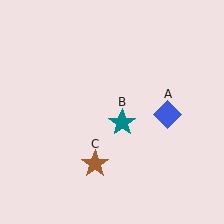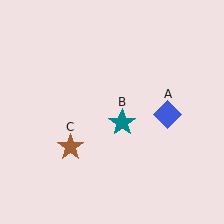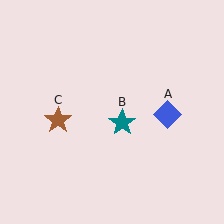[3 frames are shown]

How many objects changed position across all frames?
1 object changed position: brown star (object C).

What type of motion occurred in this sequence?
The brown star (object C) rotated clockwise around the center of the scene.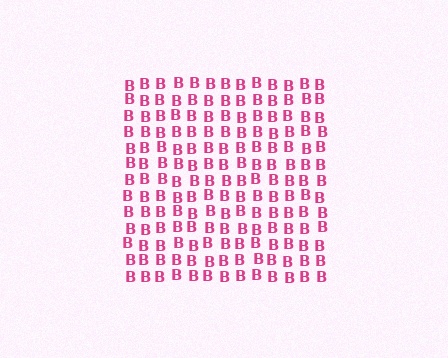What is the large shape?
The large shape is a square.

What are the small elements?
The small elements are letter B's.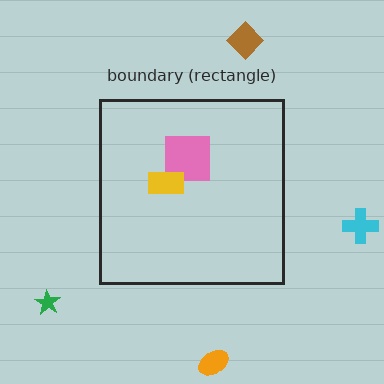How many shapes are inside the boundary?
2 inside, 4 outside.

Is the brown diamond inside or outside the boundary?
Outside.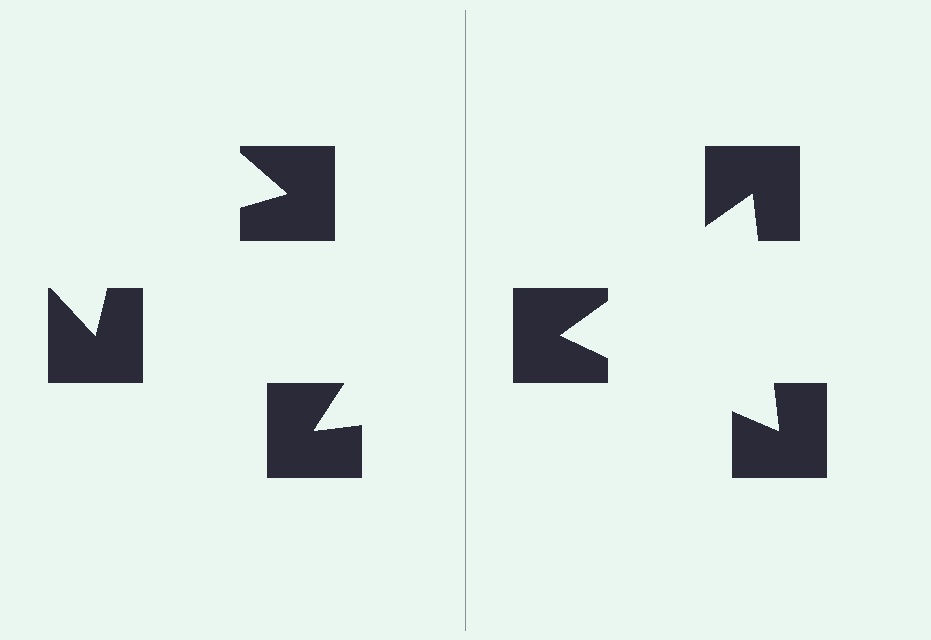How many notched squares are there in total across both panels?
6 — 3 on each side.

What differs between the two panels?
The notched squares are positioned identically on both sides; only the wedge orientations differ. On the right they align to a triangle; on the left they are misaligned.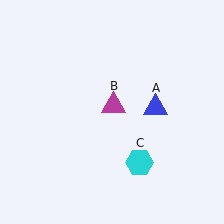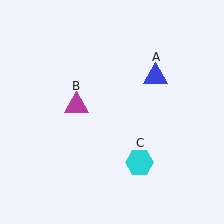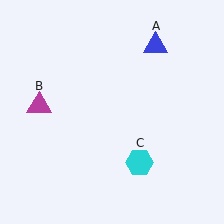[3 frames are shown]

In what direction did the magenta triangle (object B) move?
The magenta triangle (object B) moved left.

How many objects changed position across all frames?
2 objects changed position: blue triangle (object A), magenta triangle (object B).